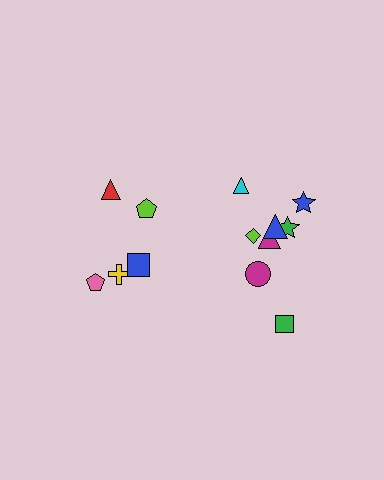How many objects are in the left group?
There are 5 objects.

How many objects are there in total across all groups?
There are 13 objects.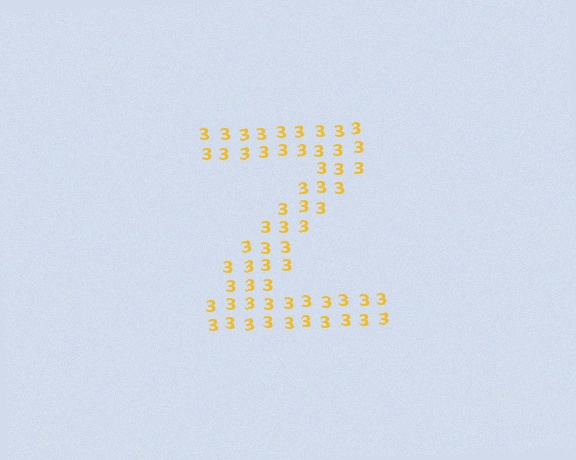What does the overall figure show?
The overall figure shows the letter Z.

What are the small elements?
The small elements are digit 3's.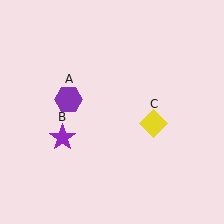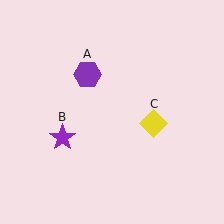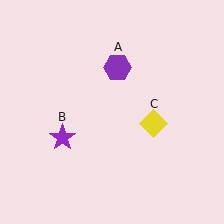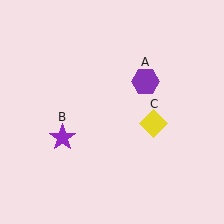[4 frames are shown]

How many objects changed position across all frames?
1 object changed position: purple hexagon (object A).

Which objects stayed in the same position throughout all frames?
Purple star (object B) and yellow diamond (object C) remained stationary.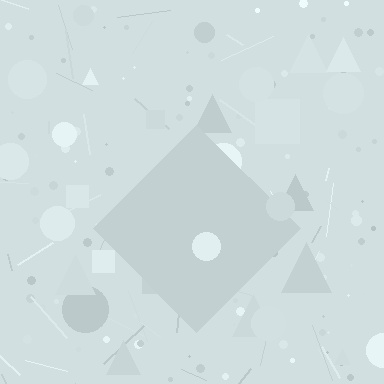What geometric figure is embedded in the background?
A diamond is embedded in the background.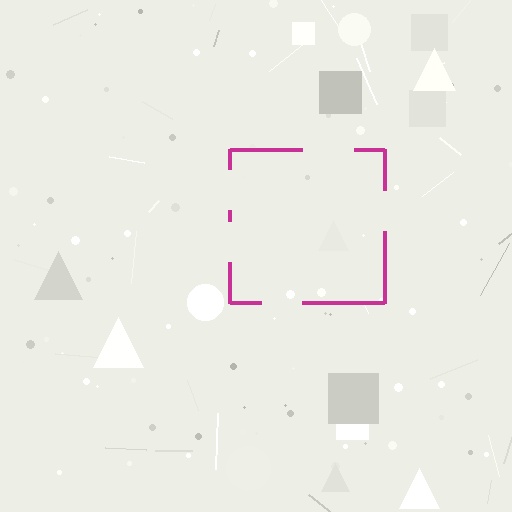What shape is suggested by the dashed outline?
The dashed outline suggests a square.